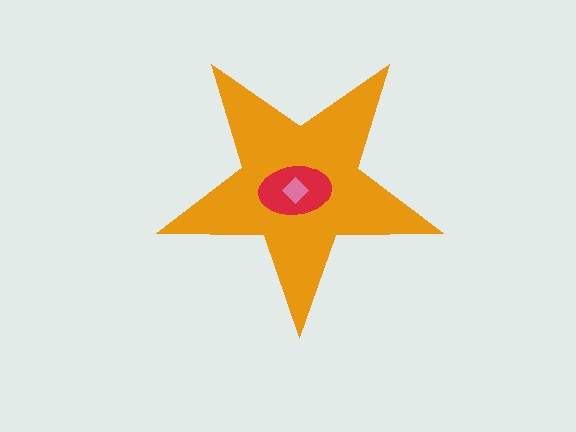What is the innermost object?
The pink diamond.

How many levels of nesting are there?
3.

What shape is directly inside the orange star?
The red ellipse.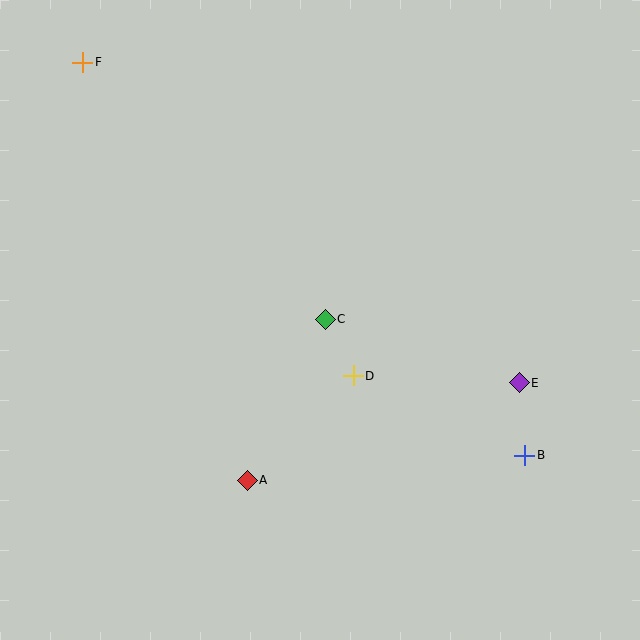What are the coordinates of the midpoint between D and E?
The midpoint between D and E is at (436, 379).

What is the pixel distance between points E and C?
The distance between E and C is 204 pixels.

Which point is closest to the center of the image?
Point C at (325, 319) is closest to the center.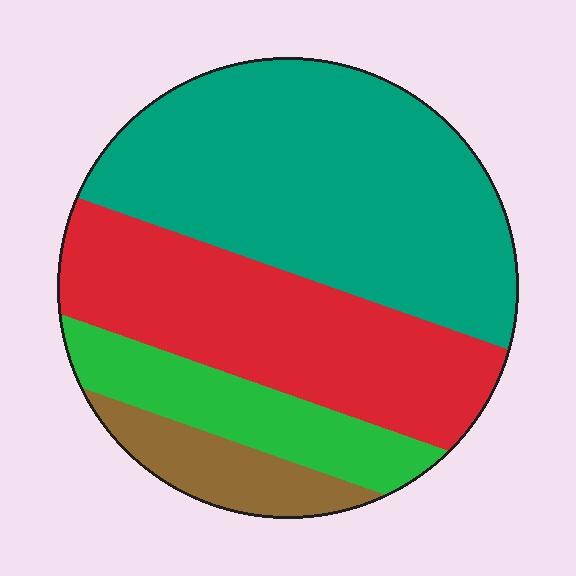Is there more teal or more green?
Teal.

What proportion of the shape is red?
Red covers 31% of the shape.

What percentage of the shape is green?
Green takes up less than a sixth of the shape.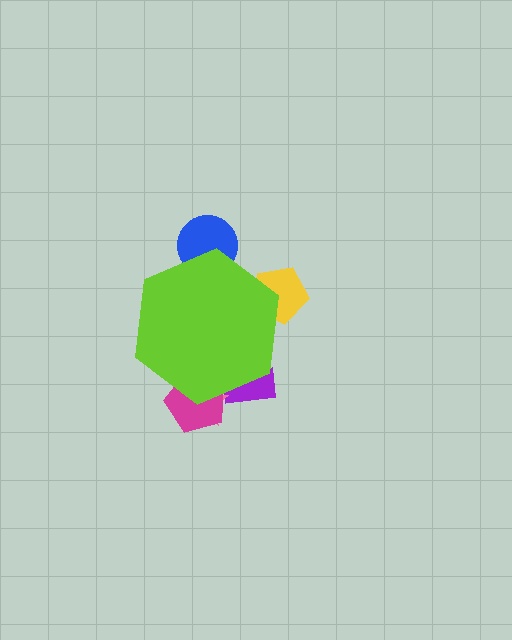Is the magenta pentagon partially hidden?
Yes, the magenta pentagon is partially hidden behind the lime hexagon.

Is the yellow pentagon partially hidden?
Yes, the yellow pentagon is partially hidden behind the lime hexagon.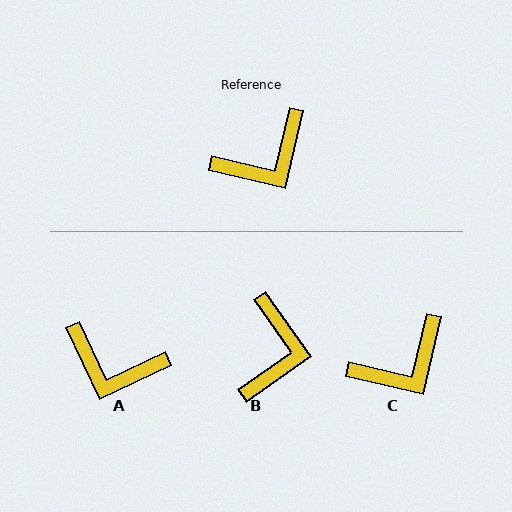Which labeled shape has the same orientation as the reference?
C.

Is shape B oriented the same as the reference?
No, it is off by about 49 degrees.